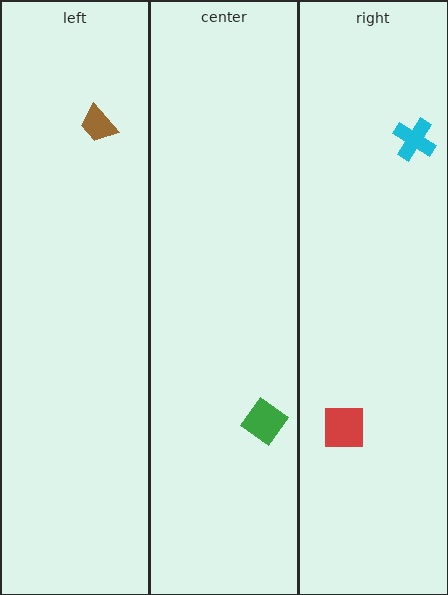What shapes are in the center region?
The green diamond.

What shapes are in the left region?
The brown trapezoid.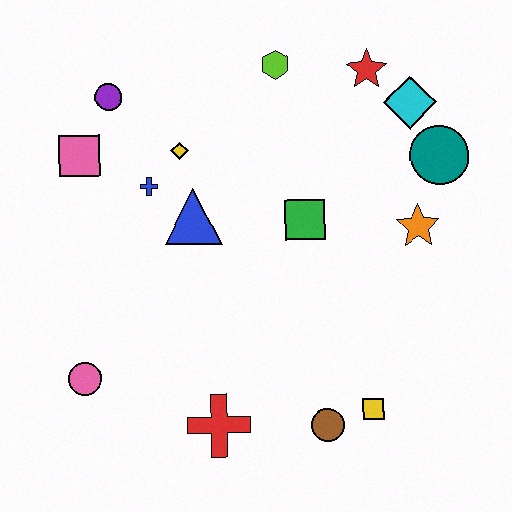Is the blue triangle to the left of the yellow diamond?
No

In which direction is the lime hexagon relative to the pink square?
The lime hexagon is to the right of the pink square.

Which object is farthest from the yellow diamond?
The yellow square is farthest from the yellow diamond.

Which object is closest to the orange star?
The teal circle is closest to the orange star.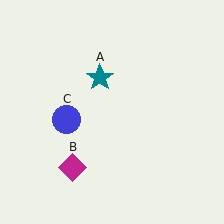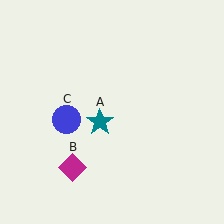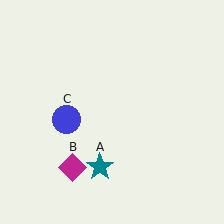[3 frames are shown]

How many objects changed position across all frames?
1 object changed position: teal star (object A).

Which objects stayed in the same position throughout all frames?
Magenta diamond (object B) and blue circle (object C) remained stationary.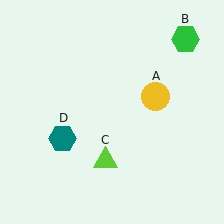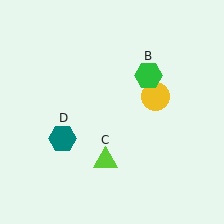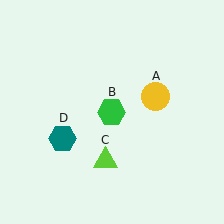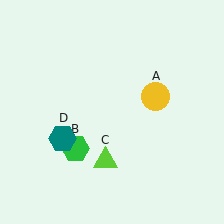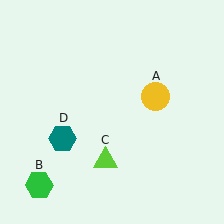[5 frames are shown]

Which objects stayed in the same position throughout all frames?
Yellow circle (object A) and lime triangle (object C) and teal hexagon (object D) remained stationary.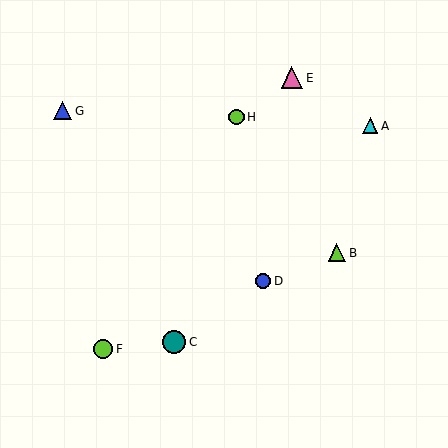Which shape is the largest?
The teal circle (labeled C) is the largest.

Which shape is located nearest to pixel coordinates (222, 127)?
The lime circle (labeled H) at (236, 117) is nearest to that location.